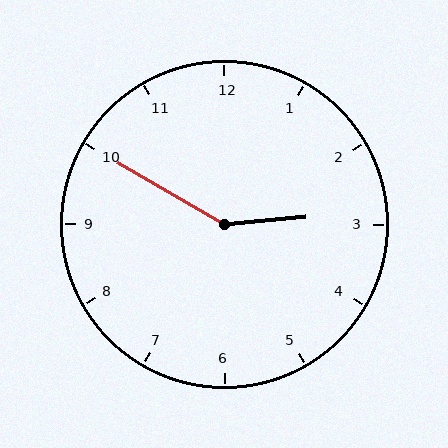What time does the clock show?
2:50.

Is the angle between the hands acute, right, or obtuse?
It is obtuse.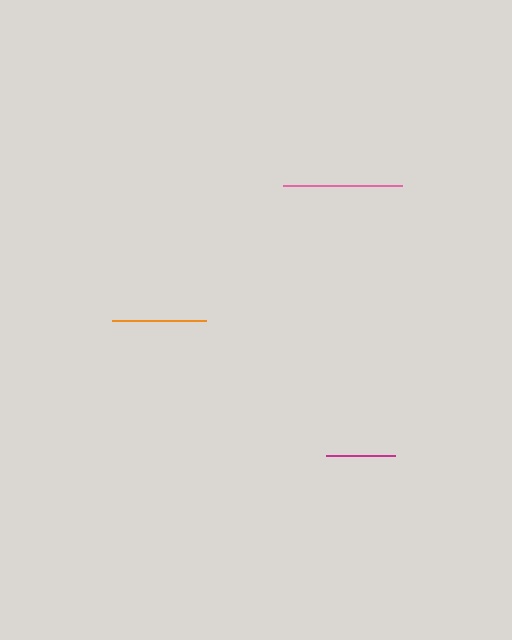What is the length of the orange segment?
The orange segment is approximately 93 pixels long.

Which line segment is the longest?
The pink line is the longest at approximately 120 pixels.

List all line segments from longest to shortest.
From longest to shortest: pink, orange, magenta.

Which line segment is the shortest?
The magenta line is the shortest at approximately 69 pixels.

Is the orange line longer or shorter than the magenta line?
The orange line is longer than the magenta line.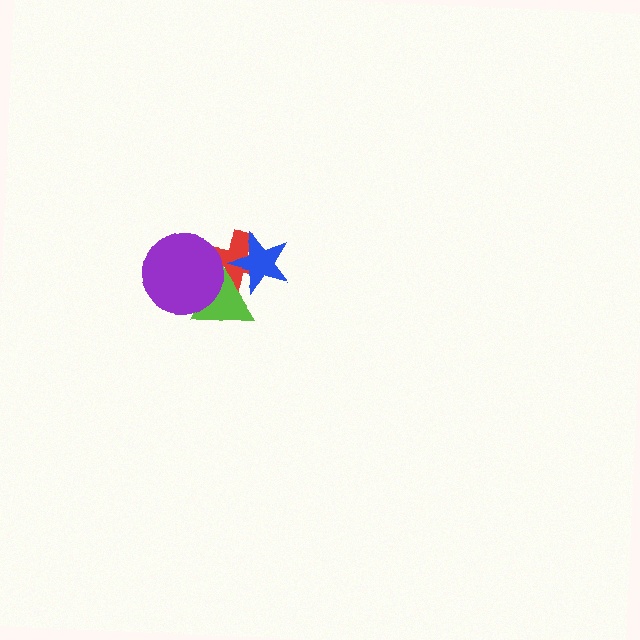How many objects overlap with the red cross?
3 objects overlap with the red cross.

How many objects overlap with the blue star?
2 objects overlap with the blue star.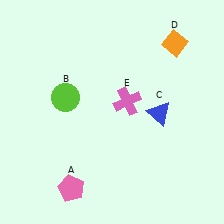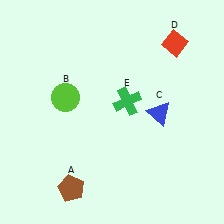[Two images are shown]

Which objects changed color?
A changed from pink to brown. D changed from orange to red. E changed from pink to green.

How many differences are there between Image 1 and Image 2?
There are 3 differences between the two images.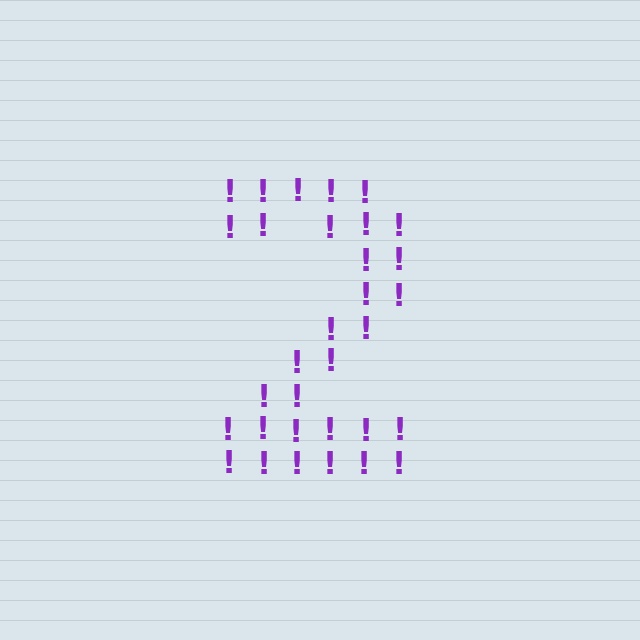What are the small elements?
The small elements are exclamation marks.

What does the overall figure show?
The overall figure shows the digit 2.